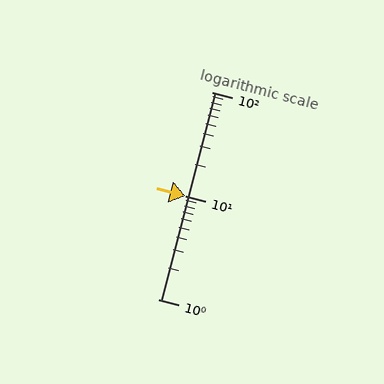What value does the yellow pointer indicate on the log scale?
The pointer indicates approximately 10.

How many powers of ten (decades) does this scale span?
The scale spans 2 decades, from 1 to 100.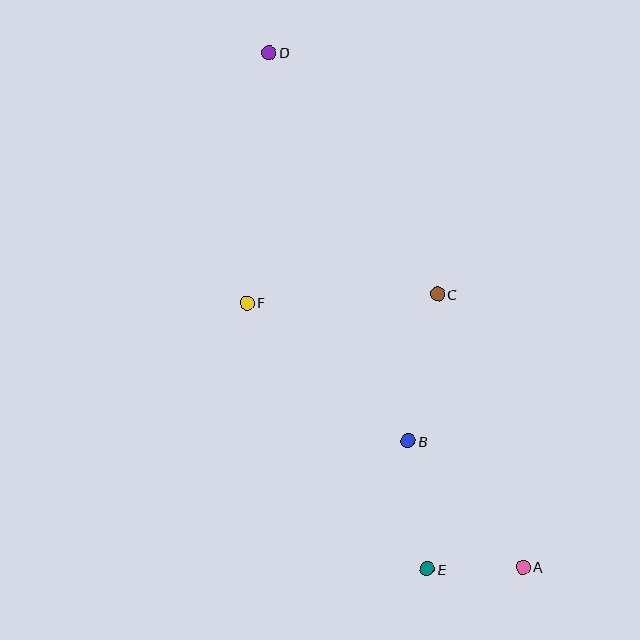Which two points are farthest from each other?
Points A and D are farthest from each other.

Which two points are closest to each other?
Points A and E are closest to each other.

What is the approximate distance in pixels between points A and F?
The distance between A and F is approximately 382 pixels.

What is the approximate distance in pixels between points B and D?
The distance between B and D is approximately 413 pixels.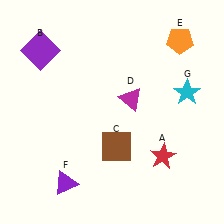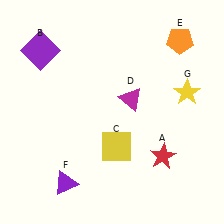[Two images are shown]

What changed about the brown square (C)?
In Image 1, C is brown. In Image 2, it changed to yellow.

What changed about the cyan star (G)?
In Image 1, G is cyan. In Image 2, it changed to yellow.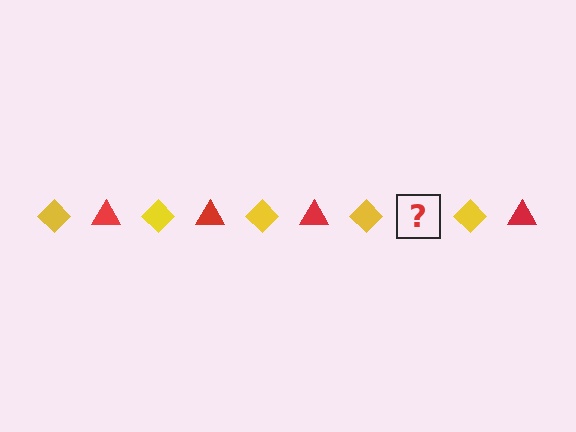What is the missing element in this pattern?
The missing element is a red triangle.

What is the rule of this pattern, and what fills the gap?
The rule is that the pattern alternates between yellow diamond and red triangle. The gap should be filled with a red triangle.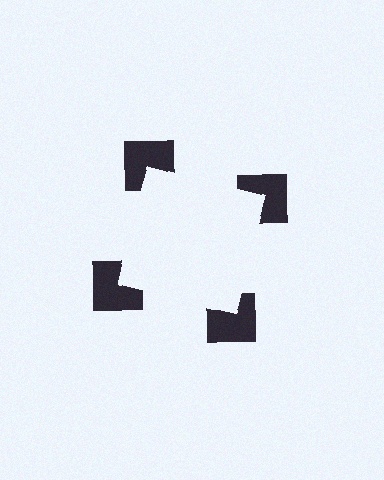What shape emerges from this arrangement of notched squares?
An illusory square — its edges are inferred from the aligned wedge cuts in the notched squares, not physically drawn.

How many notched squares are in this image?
There are 4 — one at each vertex of the illusory square.